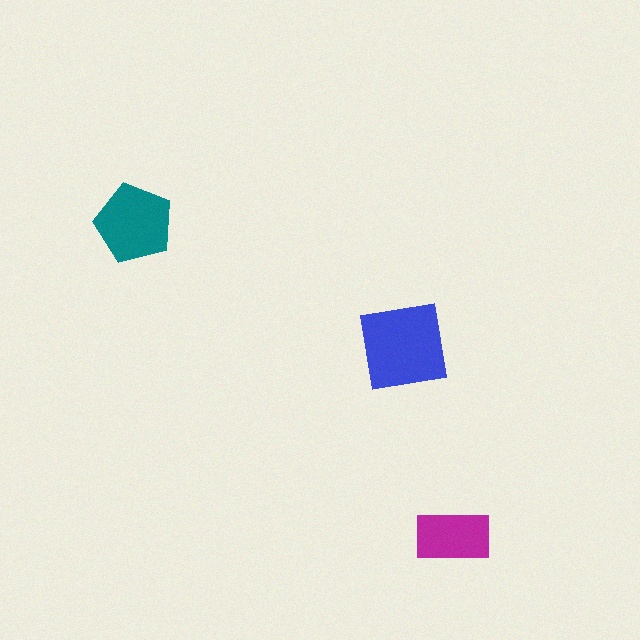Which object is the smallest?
The magenta rectangle.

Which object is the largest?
The blue square.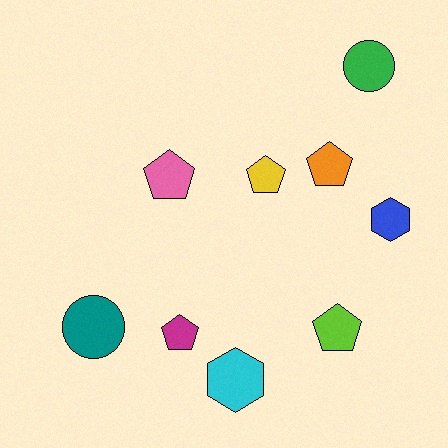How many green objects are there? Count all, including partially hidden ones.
There is 1 green object.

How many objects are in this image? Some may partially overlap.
There are 9 objects.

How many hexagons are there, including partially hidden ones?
There are 2 hexagons.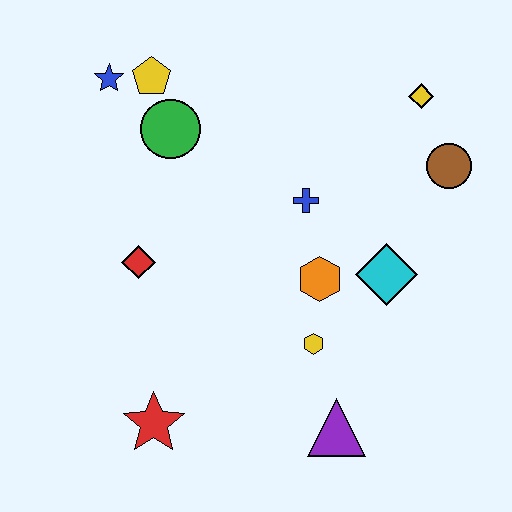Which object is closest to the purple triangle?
The yellow hexagon is closest to the purple triangle.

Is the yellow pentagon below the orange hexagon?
No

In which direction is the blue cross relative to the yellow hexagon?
The blue cross is above the yellow hexagon.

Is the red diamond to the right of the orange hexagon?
No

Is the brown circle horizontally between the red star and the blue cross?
No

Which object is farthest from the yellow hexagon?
The blue star is farthest from the yellow hexagon.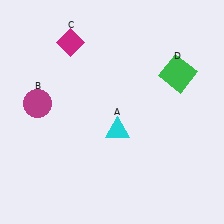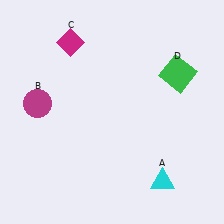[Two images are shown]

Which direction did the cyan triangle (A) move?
The cyan triangle (A) moved down.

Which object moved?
The cyan triangle (A) moved down.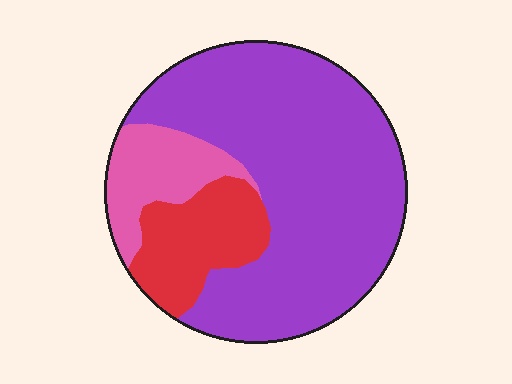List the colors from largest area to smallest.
From largest to smallest: purple, red, pink.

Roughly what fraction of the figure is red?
Red takes up about one sixth (1/6) of the figure.